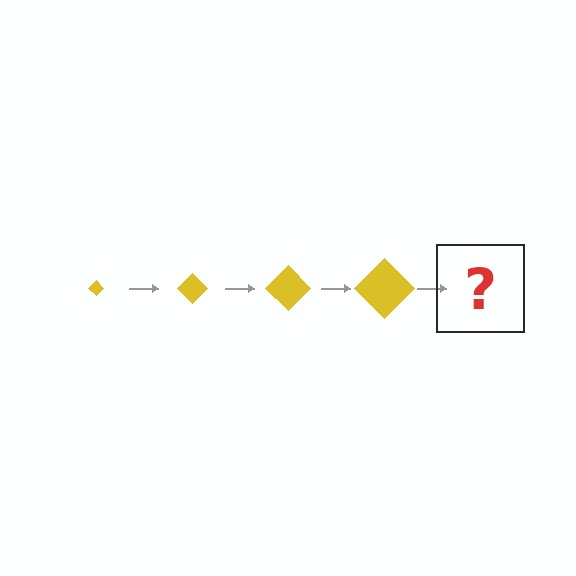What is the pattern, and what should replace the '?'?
The pattern is that the diamond gets progressively larger each step. The '?' should be a yellow diamond, larger than the previous one.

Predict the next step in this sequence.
The next step is a yellow diamond, larger than the previous one.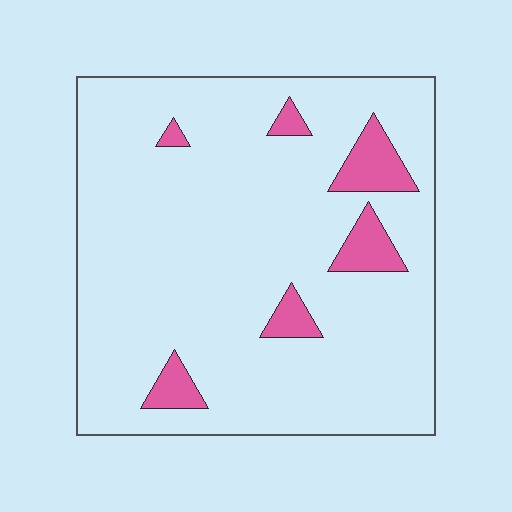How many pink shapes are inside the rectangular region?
6.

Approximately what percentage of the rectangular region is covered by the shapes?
Approximately 10%.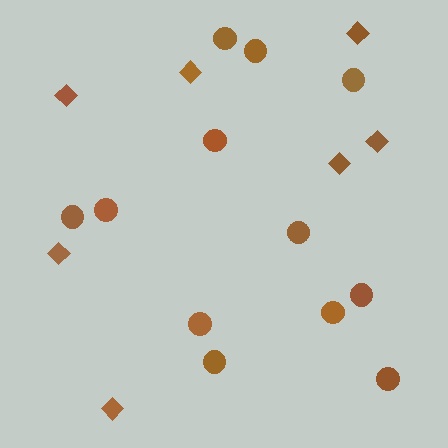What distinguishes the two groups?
There are 2 groups: one group of diamonds (7) and one group of circles (12).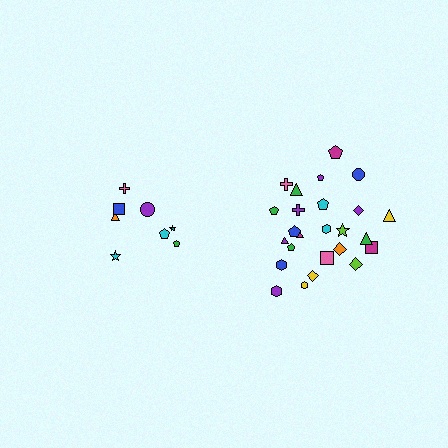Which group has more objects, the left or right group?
The right group.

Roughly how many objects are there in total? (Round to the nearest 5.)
Roughly 35 objects in total.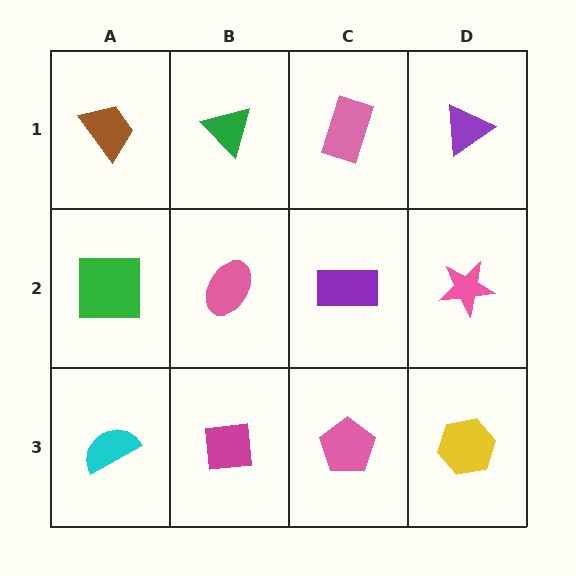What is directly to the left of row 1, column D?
A pink rectangle.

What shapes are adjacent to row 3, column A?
A green square (row 2, column A), a magenta square (row 3, column B).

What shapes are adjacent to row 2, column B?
A green triangle (row 1, column B), a magenta square (row 3, column B), a green square (row 2, column A), a purple rectangle (row 2, column C).